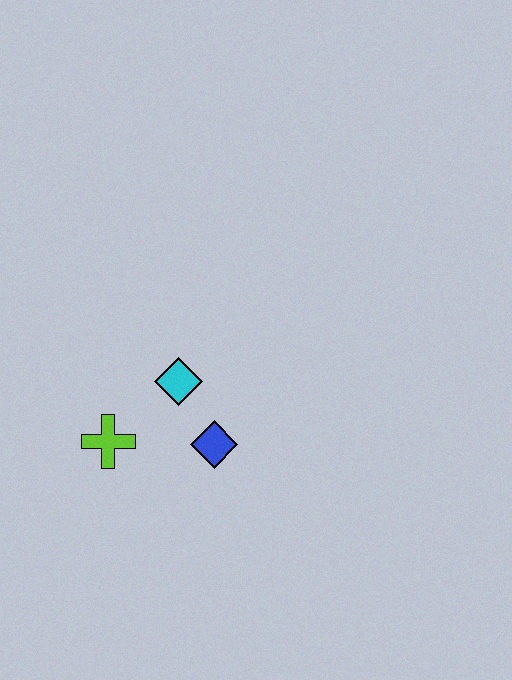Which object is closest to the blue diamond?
The cyan diamond is closest to the blue diamond.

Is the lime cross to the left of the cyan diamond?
Yes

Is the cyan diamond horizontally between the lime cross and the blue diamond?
Yes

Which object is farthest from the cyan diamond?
The lime cross is farthest from the cyan diamond.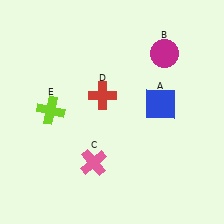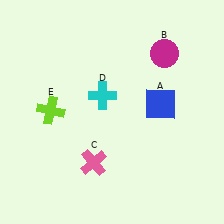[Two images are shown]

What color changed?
The cross (D) changed from red in Image 1 to cyan in Image 2.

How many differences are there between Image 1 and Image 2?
There is 1 difference between the two images.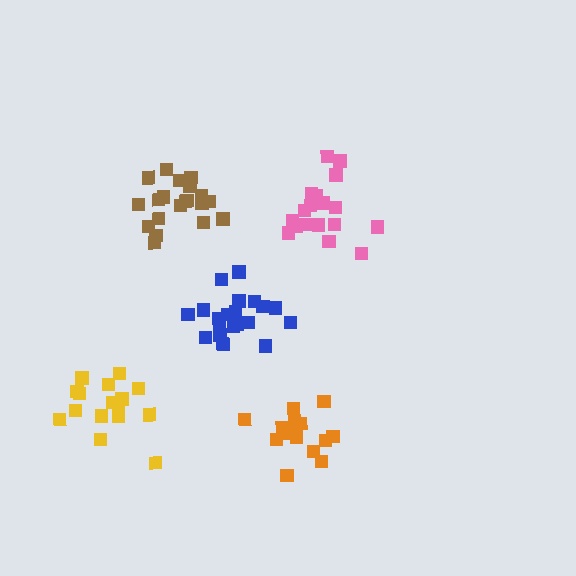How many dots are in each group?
Group 1: 18 dots, Group 2: 21 dots, Group 3: 16 dots, Group 4: 20 dots, Group 5: 15 dots (90 total).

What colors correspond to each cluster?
The clusters are colored: pink, blue, yellow, brown, orange.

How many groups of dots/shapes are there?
There are 5 groups.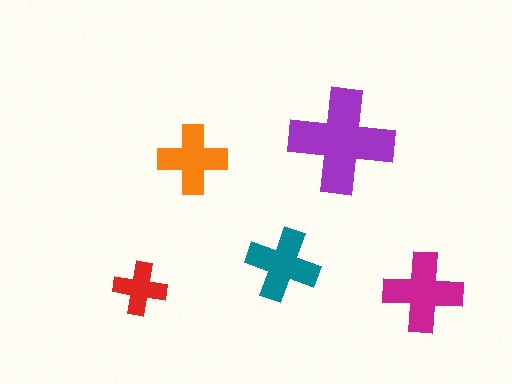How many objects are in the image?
There are 5 objects in the image.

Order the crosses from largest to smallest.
the purple one, the magenta one, the teal one, the orange one, the red one.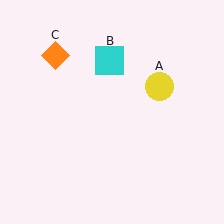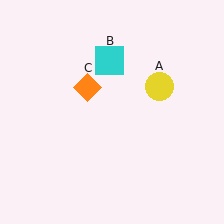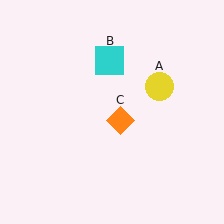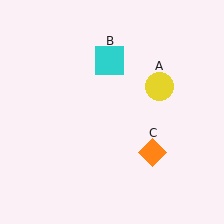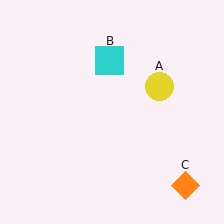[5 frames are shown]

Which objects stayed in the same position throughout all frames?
Yellow circle (object A) and cyan square (object B) remained stationary.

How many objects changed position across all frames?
1 object changed position: orange diamond (object C).